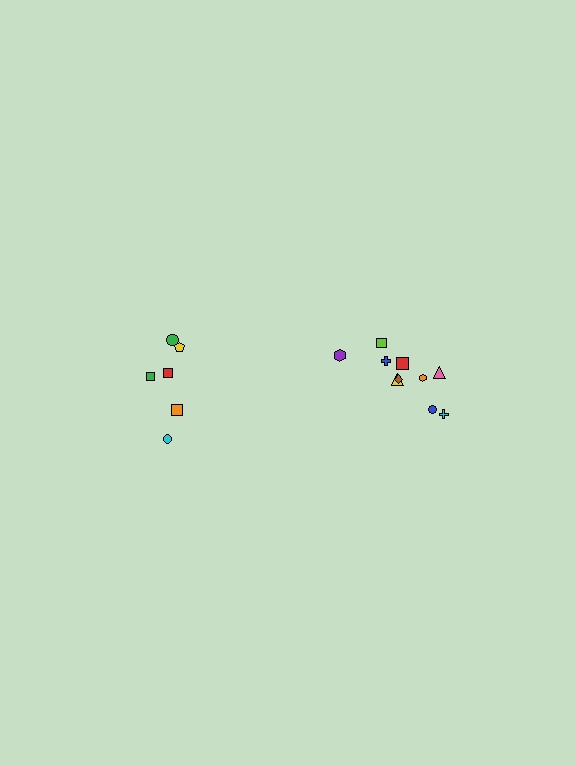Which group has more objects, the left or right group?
The right group.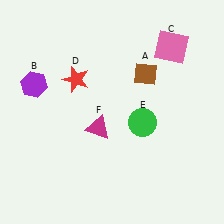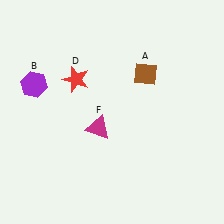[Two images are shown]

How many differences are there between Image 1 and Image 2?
There are 2 differences between the two images.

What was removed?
The green circle (E), the pink square (C) were removed in Image 2.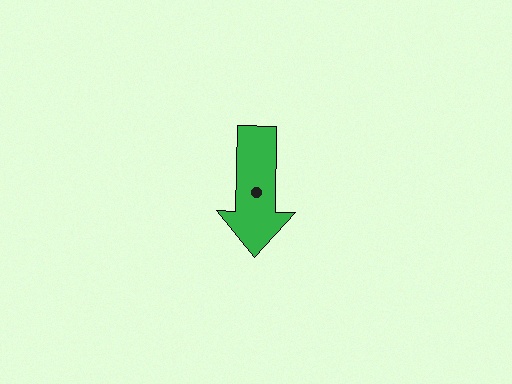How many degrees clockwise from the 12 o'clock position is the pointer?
Approximately 181 degrees.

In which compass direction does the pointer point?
South.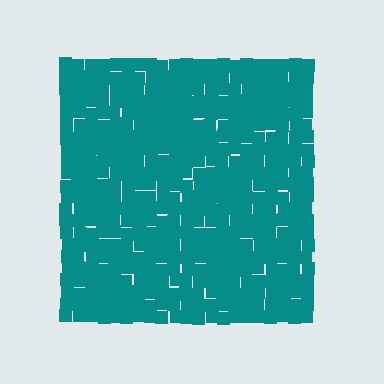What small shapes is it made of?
It is made of small squares.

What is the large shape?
The large shape is a square.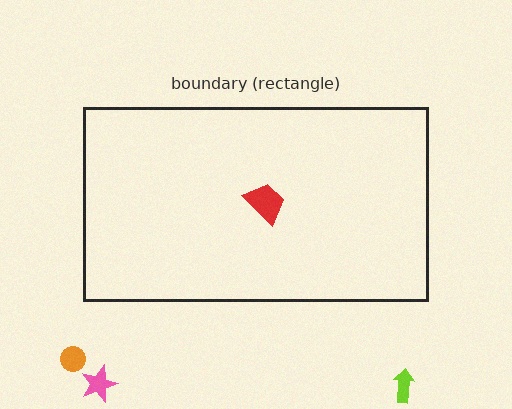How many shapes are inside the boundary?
1 inside, 3 outside.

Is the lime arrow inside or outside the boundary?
Outside.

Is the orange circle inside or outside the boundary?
Outside.